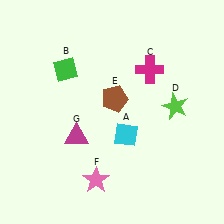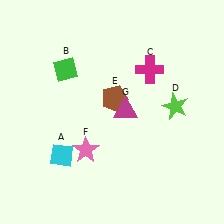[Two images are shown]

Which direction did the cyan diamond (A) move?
The cyan diamond (A) moved left.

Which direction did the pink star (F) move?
The pink star (F) moved up.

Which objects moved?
The objects that moved are: the cyan diamond (A), the pink star (F), the magenta triangle (G).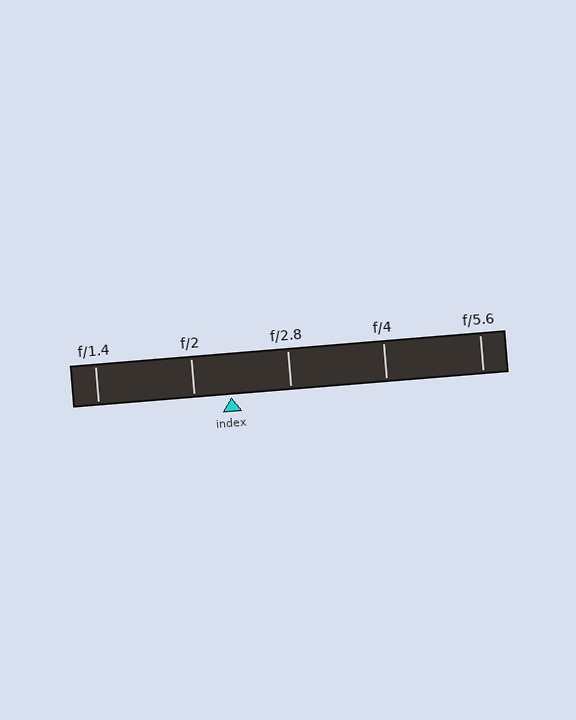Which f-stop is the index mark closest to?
The index mark is closest to f/2.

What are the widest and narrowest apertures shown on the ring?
The widest aperture shown is f/1.4 and the narrowest is f/5.6.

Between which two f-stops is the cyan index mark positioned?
The index mark is between f/2 and f/2.8.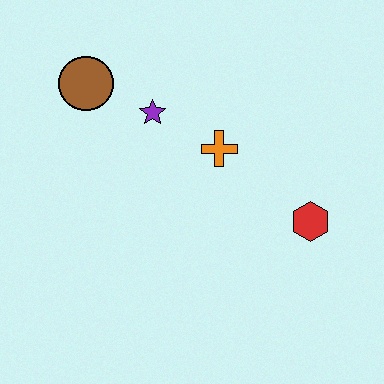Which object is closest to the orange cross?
The purple star is closest to the orange cross.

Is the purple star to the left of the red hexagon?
Yes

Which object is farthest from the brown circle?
The red hexagon is farthest from the brown circle.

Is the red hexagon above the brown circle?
No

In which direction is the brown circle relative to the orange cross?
The brown circle is to the left of the orange cross.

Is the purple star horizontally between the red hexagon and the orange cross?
No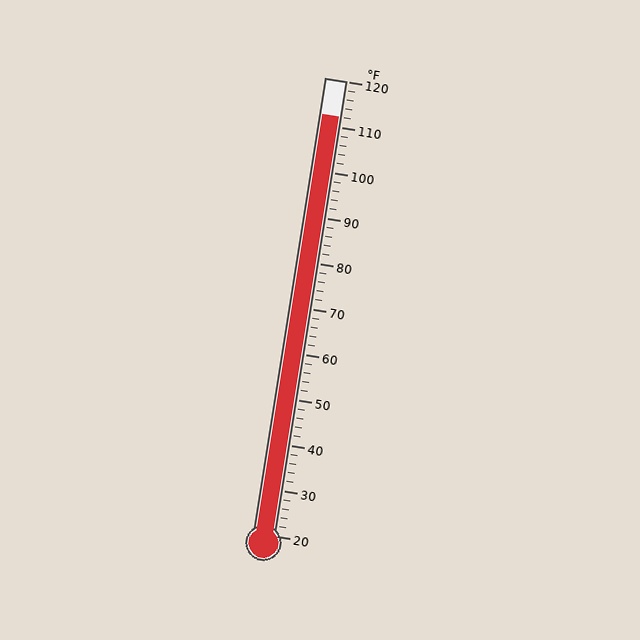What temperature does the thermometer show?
The thermometer shows approximately 112°F.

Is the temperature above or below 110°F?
The temperature is above 110°F.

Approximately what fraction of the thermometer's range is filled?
The thermometer is filled to approximately 90% of its range.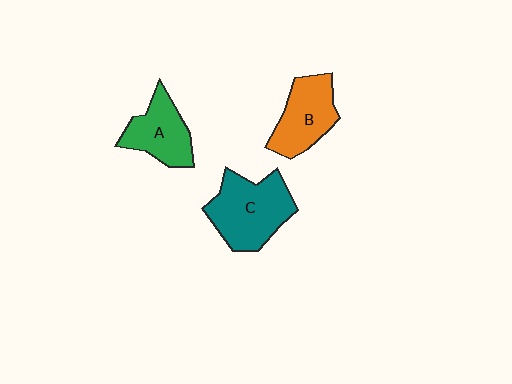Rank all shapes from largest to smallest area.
From largest to smallest: C (teal), B (orange), A (green).